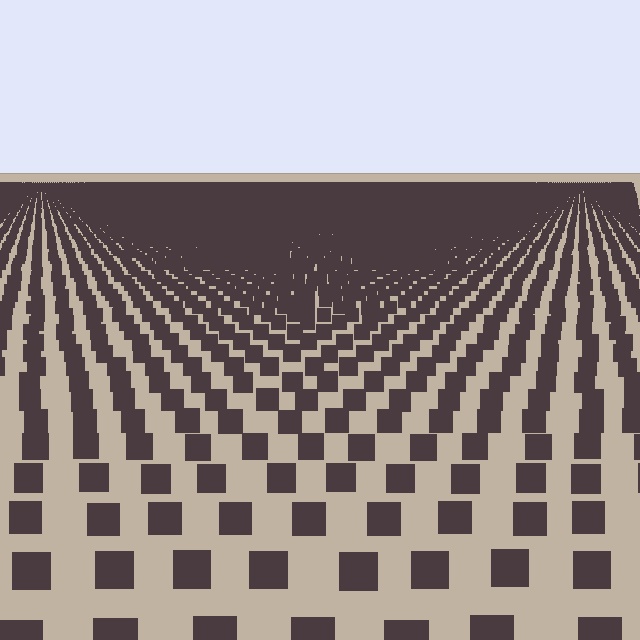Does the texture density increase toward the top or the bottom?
Density increases toward the top.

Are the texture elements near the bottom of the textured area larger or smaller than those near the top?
Larger. Near the bottom, elements are closer to the viewer and appear at a bigger on-screen size.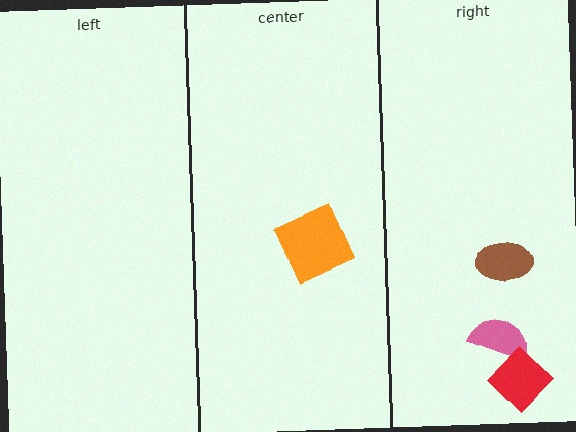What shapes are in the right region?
The pink semicircle, the red diamond, the brown ellipse.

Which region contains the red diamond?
The right region.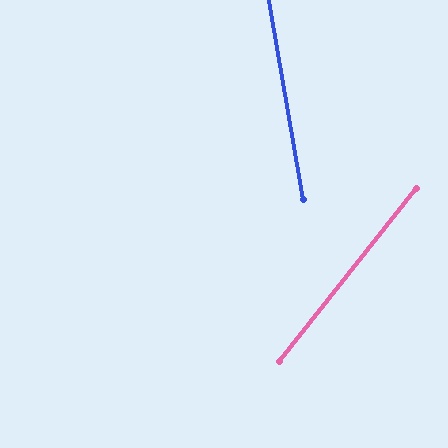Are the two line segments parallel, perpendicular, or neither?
Neither parallel nor perpendicular — they differ by about 48°.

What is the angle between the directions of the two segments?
Approximately 48 degrees.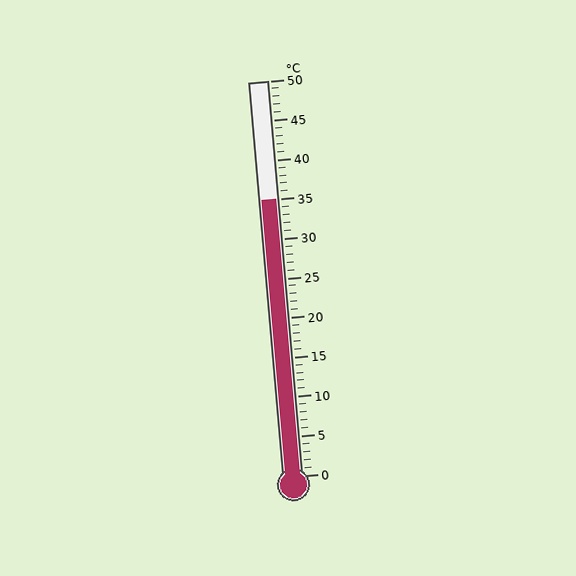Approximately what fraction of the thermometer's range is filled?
The thermometer is filled to approximately 70% of its range.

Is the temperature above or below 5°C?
The temperature is above 5°C.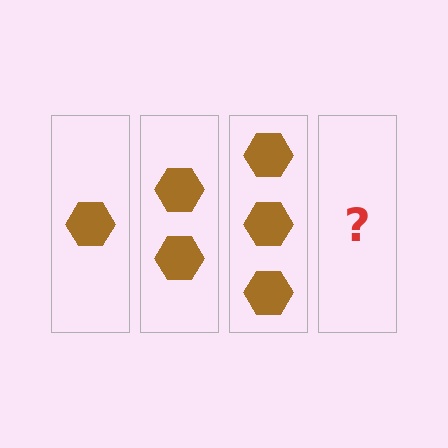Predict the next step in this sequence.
The next step is 4 hexagons.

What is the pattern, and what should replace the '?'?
The pattern is that each step adds one more hexagon. The '?' should be 4 hexagons.